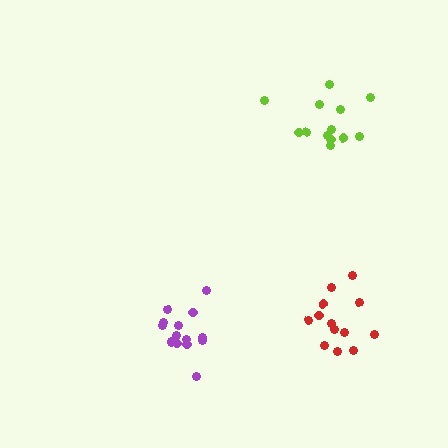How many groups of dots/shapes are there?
There are 3 groups.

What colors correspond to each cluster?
The clusters are colored: purple, red, lime.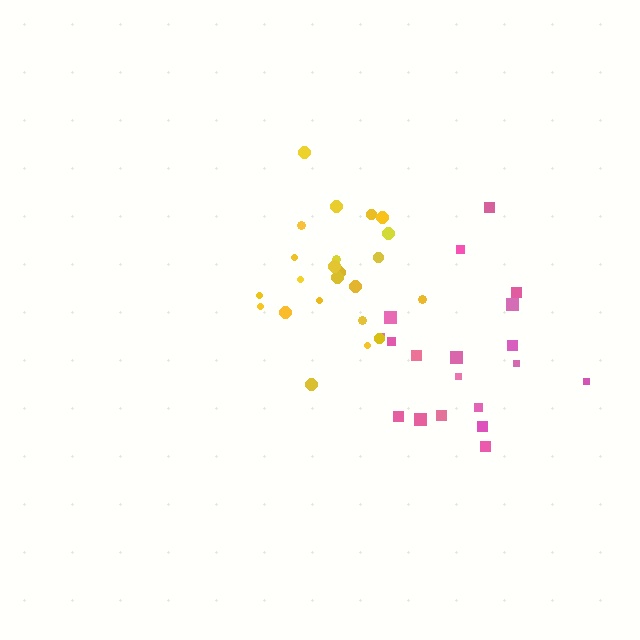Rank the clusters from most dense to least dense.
yellow, pink.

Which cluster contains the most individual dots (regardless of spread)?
Yellow (23).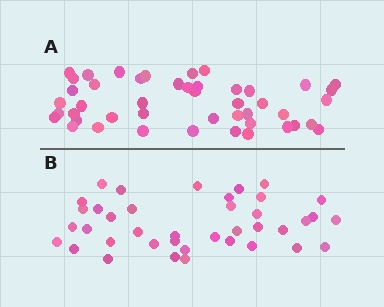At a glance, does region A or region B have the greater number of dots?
Region A (the top region) has more dots.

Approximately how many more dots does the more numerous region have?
Region A has roughly 8 or so more dots than region B.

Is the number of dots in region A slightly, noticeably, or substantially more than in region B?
Region A has only slightly more — the two regions are fairly close. The ratio is roughly 1.2 to 1.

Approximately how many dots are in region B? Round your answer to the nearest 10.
About 40 dots. (The exact count is 39, which rounds to 40.)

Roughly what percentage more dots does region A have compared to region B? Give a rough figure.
About 20% more.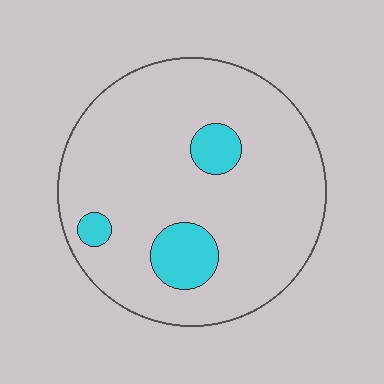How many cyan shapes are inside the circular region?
3.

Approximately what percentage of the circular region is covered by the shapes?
Approximately 10%.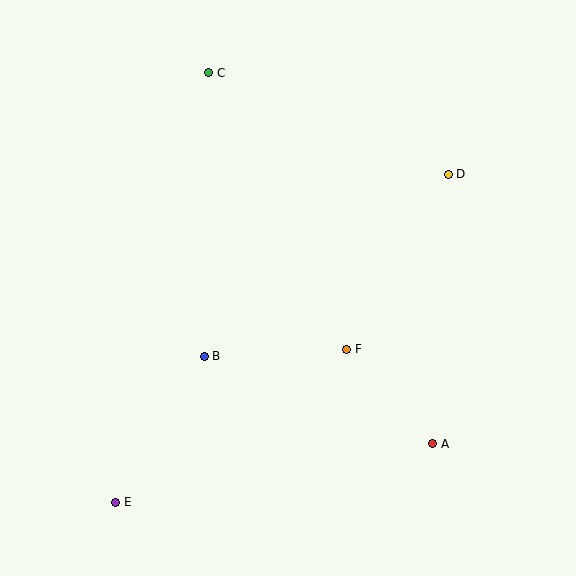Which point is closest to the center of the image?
Point F at (347, 349) is closest to the center.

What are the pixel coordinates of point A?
Point A is at (433, 444).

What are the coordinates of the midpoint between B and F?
The midpoint between B and F is at (275, 353).